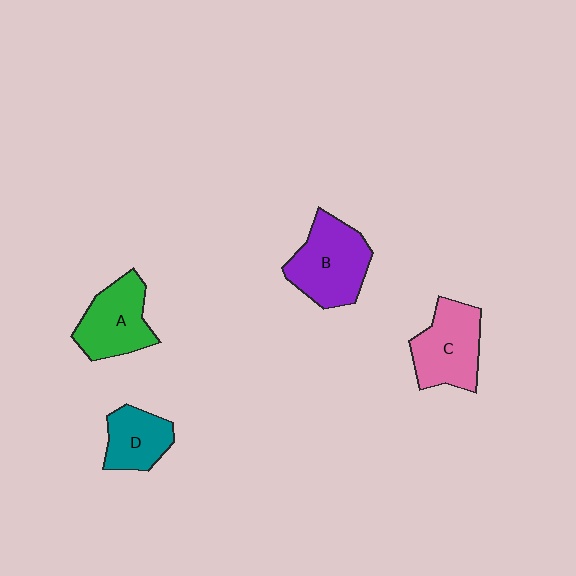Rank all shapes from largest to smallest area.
From largest to smallest: B (purple), C (pink), A (green), D (teal).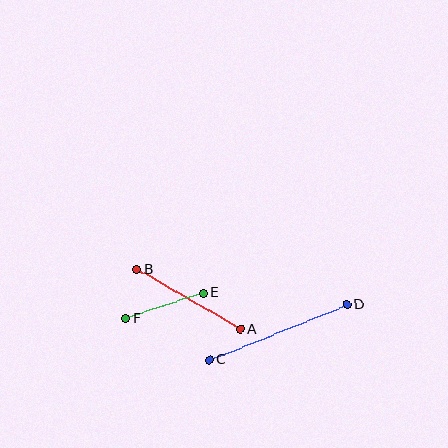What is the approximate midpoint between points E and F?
The midpoint is at approximately (164, 306) pixels.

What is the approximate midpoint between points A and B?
The midpoint is at approximately (189, 299) pixels.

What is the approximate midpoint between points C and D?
The midpoint is at approximately (278, 332) pixels.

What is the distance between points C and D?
The distance is approximately 148 pixels.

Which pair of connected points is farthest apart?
Points C and D are farthest apart.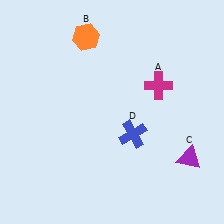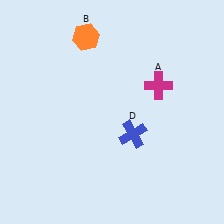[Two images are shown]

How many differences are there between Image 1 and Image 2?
There is 1 difference between the two images.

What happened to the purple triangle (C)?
The purple triangle (C) was removed in Image 2. It was in the bottom-right area of Image 1.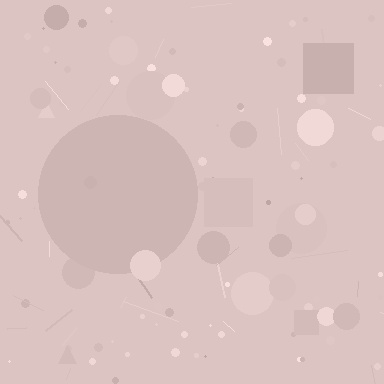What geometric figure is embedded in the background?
A circle is embedded in the background.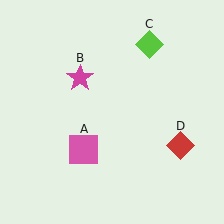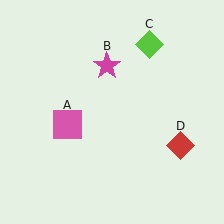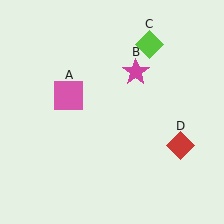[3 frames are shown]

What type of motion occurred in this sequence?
The pink square (object A), magenta star (object B) rotated clockwise around the center of the scene.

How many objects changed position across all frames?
2 objects changed position: pink square (object A), magenta star (object B).